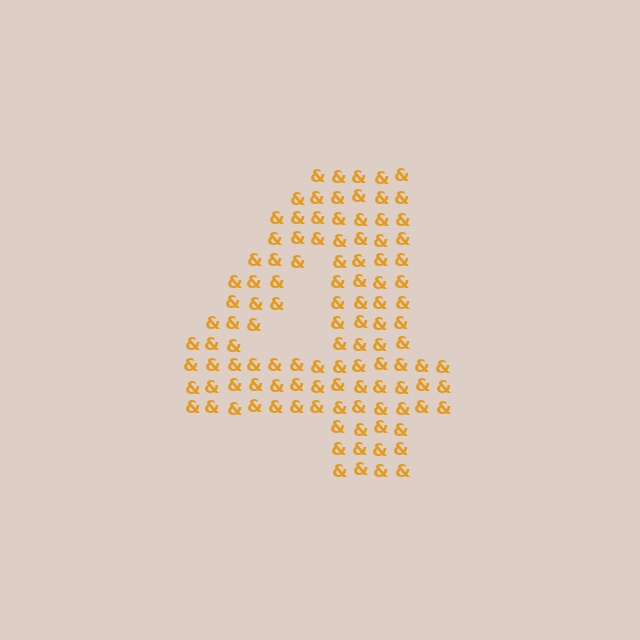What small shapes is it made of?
It is made of small ampersands.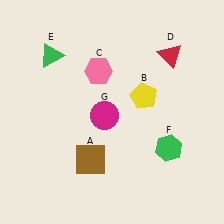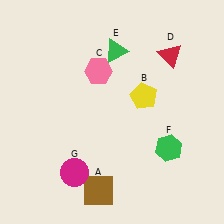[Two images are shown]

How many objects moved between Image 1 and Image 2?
3 objects moved between the two images.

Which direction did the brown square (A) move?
The brown square (A) moved down.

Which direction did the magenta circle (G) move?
The magenta circle (G) moved down.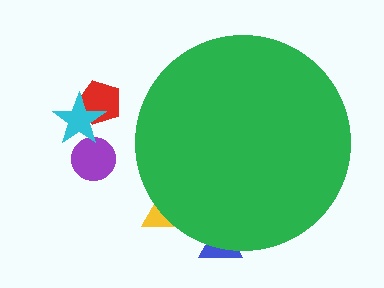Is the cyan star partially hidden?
No, the cyan star is fully visible.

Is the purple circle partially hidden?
No, the purple circle is fully visible.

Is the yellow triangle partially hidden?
Yes, the yellow triangle is partially hidden behind the green circle.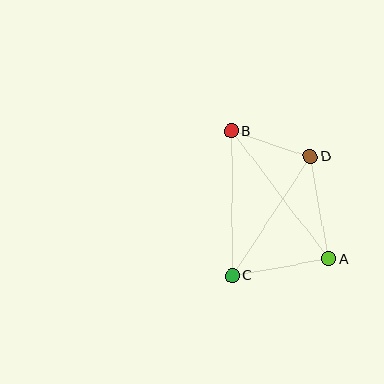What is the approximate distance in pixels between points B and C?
The distance between B and C is approximately 145 pixels.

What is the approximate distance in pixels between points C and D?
The distance between C and D is approximately 143 pixels.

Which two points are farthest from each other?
Points A and B are farthest from each other.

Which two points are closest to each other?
Points B and D are closest to each other.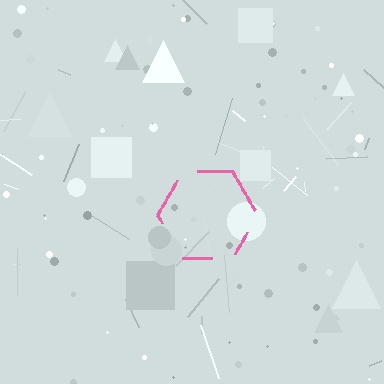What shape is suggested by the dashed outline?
The dashed outline suggests a hexagon.